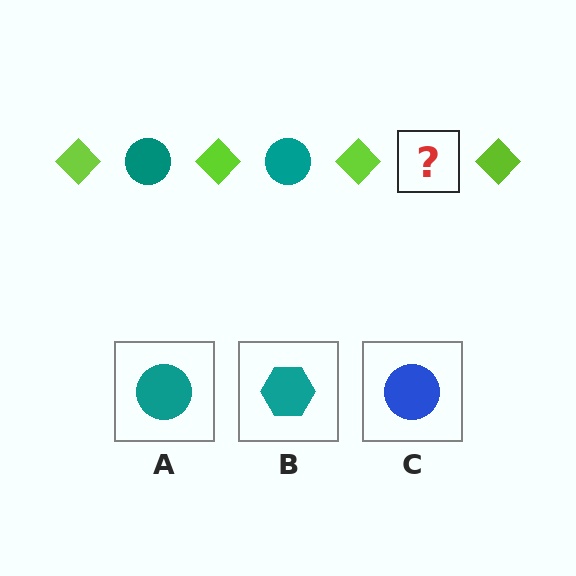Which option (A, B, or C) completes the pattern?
A.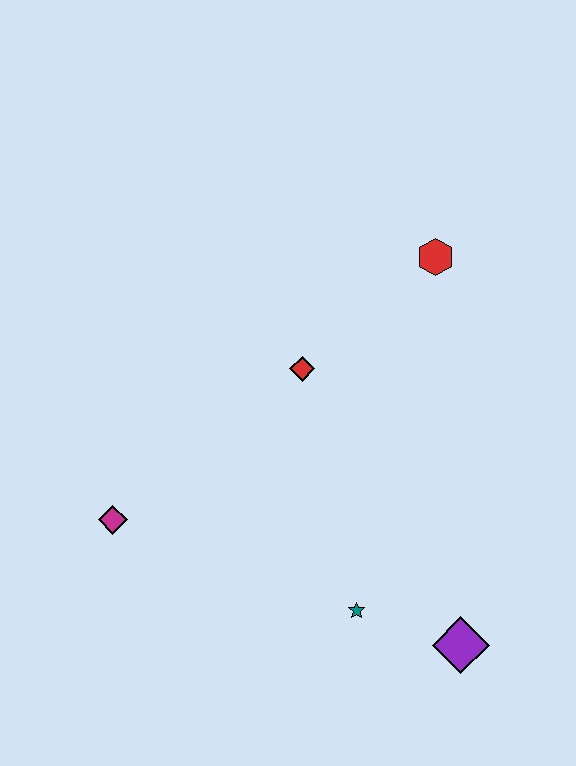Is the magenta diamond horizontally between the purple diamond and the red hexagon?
No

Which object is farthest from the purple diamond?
The red hexagon is farthest from the purple diamond.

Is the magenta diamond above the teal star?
Yes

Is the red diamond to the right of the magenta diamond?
Yes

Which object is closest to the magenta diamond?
The red diamond is closest to the magenta diamond.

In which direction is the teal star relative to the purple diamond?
The teal star is to the left of the purple diamond.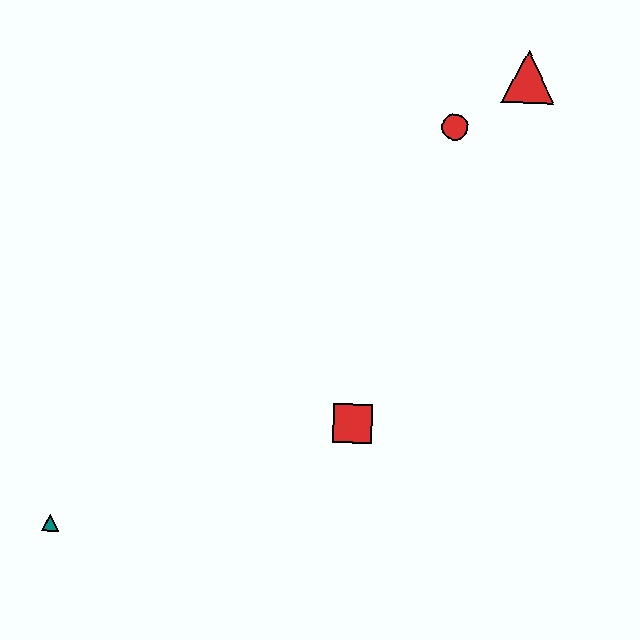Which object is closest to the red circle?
The red triangle is closest to the red circle.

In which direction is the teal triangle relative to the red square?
The teal triangle is to the left of the red square.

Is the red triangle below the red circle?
No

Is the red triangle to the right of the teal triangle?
Yes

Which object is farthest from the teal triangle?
The red triangle is farthest from the teal triangle.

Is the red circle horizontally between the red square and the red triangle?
Yes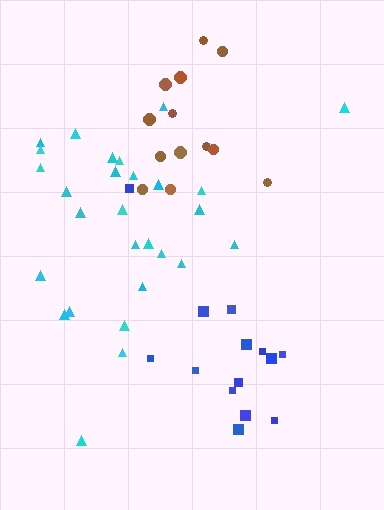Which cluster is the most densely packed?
Cyan.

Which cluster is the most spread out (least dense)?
Blue.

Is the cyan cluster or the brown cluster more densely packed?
Cyan.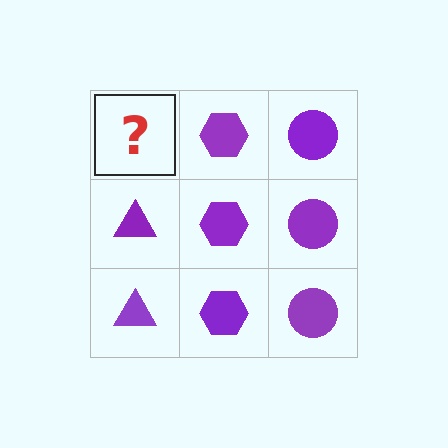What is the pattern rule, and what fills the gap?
The rule is that each column has a consistent shape. The gap should be filled with a purple triangle.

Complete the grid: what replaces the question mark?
The question mark should be replaced with a purple triangle.